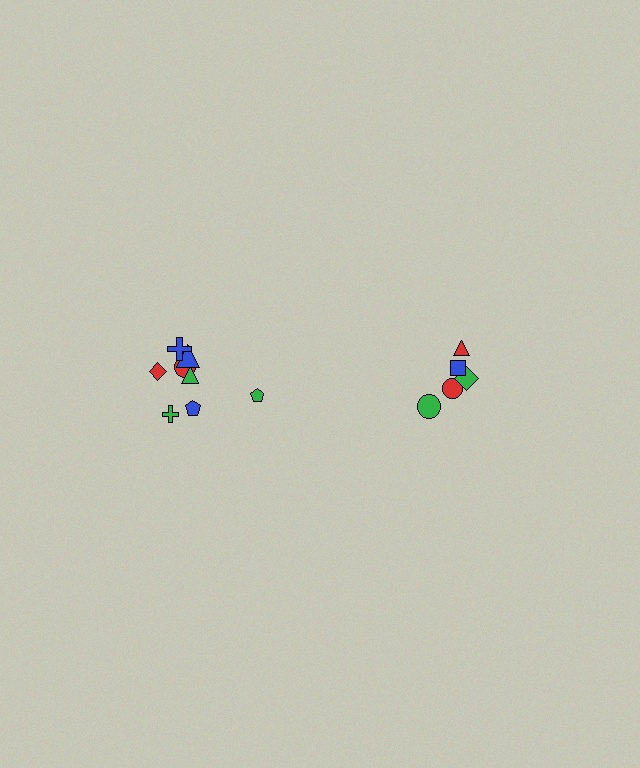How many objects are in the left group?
There are 8 objects.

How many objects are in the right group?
There are 5 objects.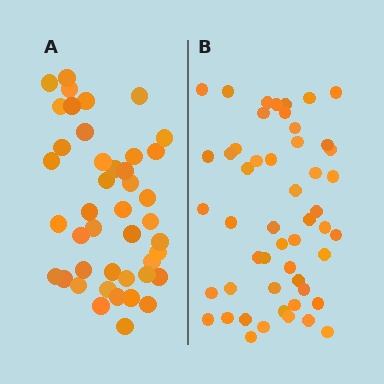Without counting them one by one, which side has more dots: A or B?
Region B (the right region) has more dots.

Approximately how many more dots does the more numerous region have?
Region B has roughly 8 or so more dots than region A.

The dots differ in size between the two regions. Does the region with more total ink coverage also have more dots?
No. Region A has more total ink coverage because its dots are larger, but region B actually contains more individual dots. Total area can be misleading — the number of items is what matters here.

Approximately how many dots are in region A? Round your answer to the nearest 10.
About 40 dots. (The exact count is 43, which rounds to 40.)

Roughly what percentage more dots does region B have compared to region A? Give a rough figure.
About 20% more.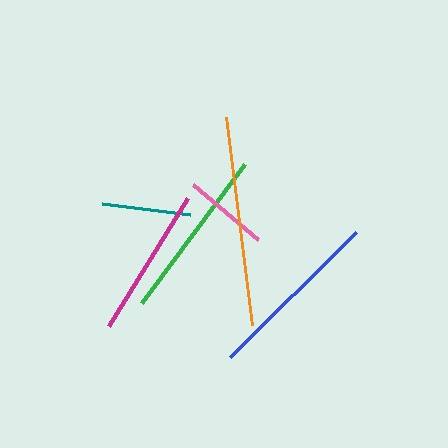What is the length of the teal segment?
The teal segment is approximately 88 pixels long.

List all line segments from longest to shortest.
From longest to shortest: orange, blue, green, magenta, teal, pink.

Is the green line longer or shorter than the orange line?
The orange line is longer than the green line.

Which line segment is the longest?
The orange line is the longest at approximately 209 pixels.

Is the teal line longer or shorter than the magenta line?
The magenta line is longer than the teal line.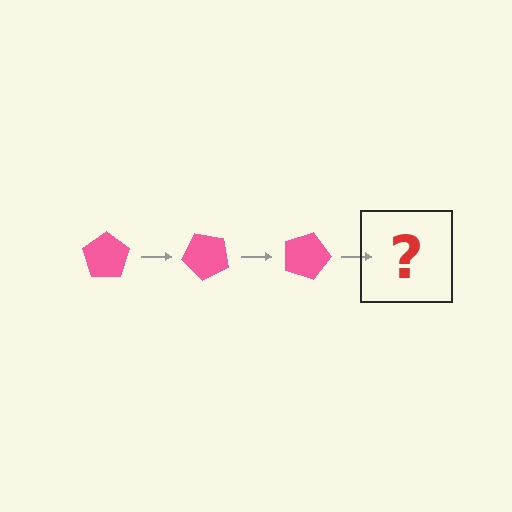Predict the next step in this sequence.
The next step is a pink pentagon rotated 135 degrees.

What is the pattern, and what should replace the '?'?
The pattern is that the pentagon rotates 45 degrees each step. The '?' should be a pink pentagon rotated 135 degrees.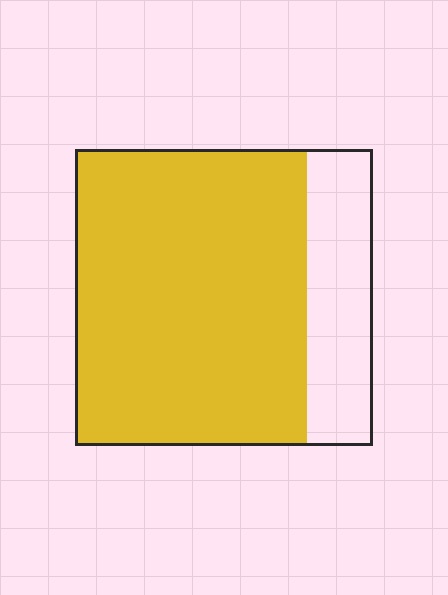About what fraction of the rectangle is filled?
About four fifths (4/5).